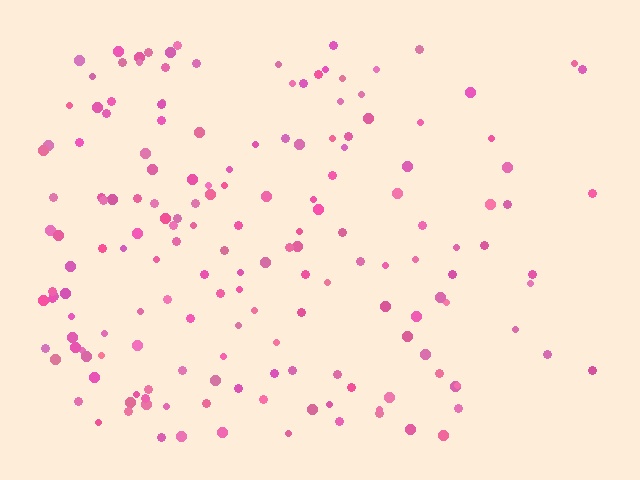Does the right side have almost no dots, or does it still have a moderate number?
Still a moderate number, just noticeably fewer than the left.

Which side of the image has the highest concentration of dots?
The left.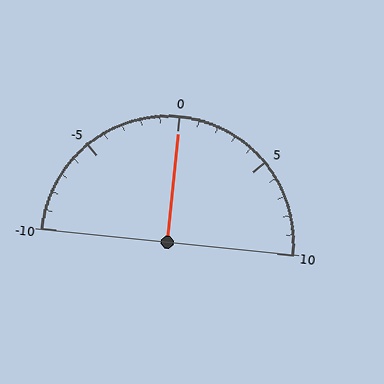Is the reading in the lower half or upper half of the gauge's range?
The reading is in the upper half of the range (-10 to 10).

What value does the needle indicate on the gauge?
The needle indicates approximately 0.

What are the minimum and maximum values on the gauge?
The gauge ranges from -10 to 10.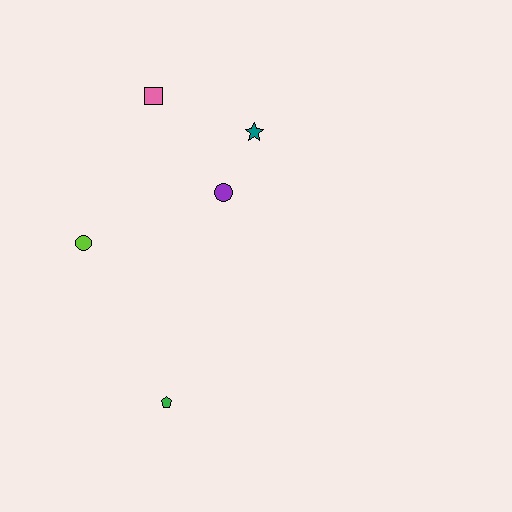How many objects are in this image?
There are 5 objects.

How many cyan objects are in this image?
There are no cyan objects.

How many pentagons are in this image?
There is 1 pentagon.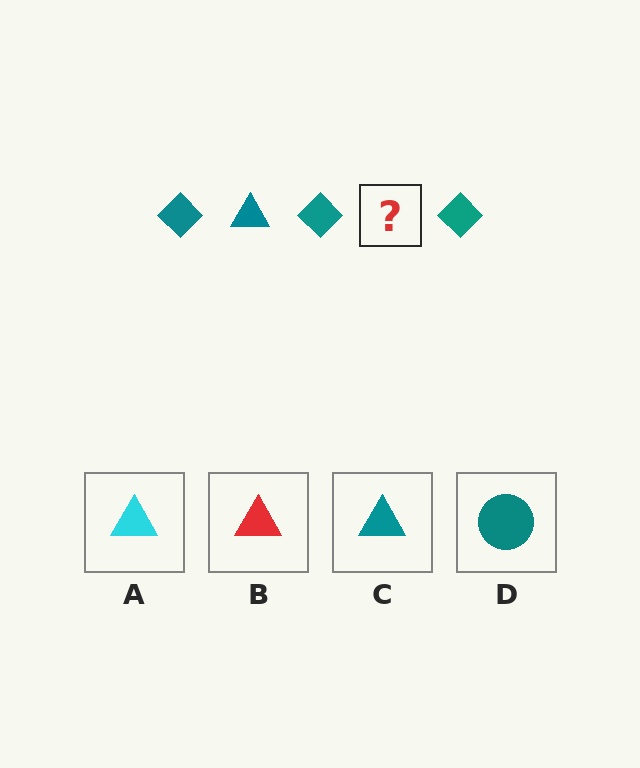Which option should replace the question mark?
Option C.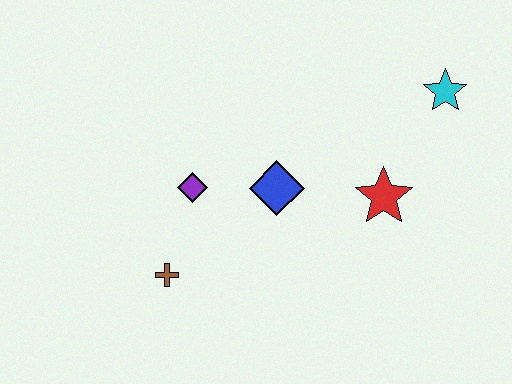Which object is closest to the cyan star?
The red star is closest to the cyan star.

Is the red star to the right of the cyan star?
No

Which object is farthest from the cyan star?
The brown cross is farthest from the cyan star.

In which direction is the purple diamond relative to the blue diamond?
The purple diamond is to the left of the blue diamond.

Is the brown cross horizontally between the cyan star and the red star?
No